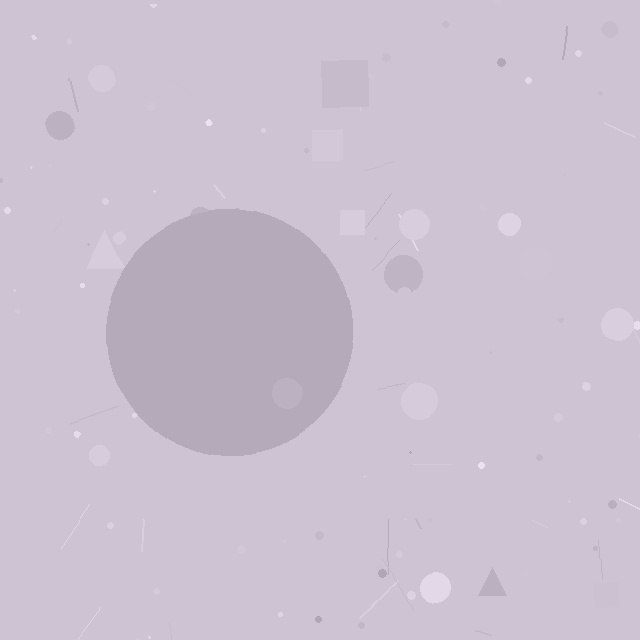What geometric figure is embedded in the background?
A circle is embedded in the background.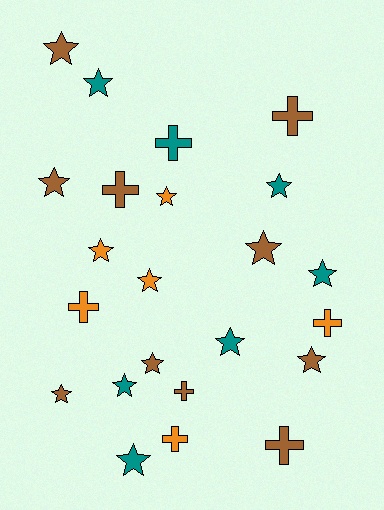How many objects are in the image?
There are 23 objects.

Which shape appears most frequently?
Star, with 15 objects.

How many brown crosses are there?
There are 4 brown crosses.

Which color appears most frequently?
Brown, with 10 objects.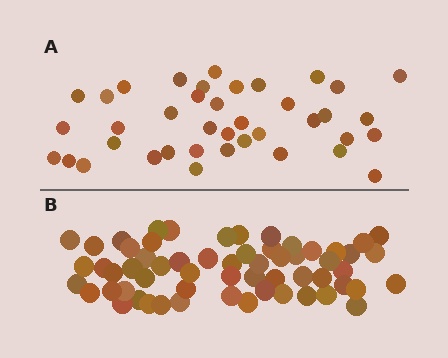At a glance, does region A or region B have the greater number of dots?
Region B (the bottom region) has more dots.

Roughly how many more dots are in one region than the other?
Region B has approximately 20 more dots than region A.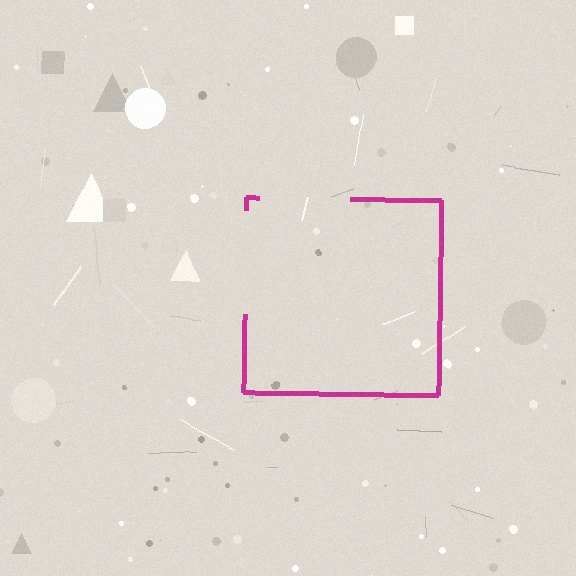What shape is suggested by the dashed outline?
The dashed outline suggests a square.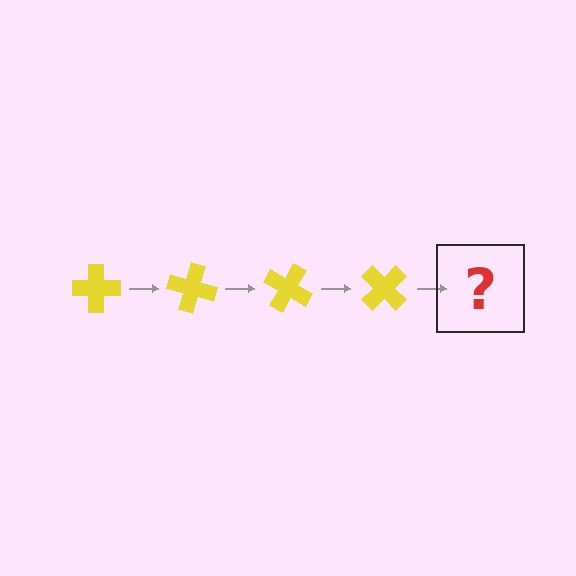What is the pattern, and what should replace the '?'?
The pattern is that the cross rotates 15 degrees each step. The '?' should be a yellow cross rotated 60 degrees.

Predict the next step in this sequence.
The next step is a yellow cross rotated 60 degrees.